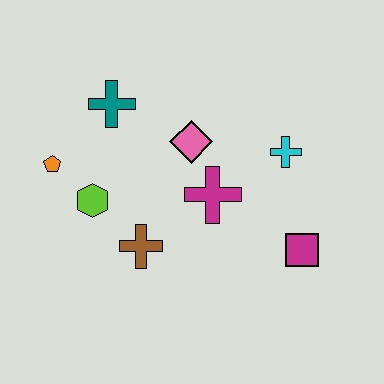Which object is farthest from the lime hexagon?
The magenta square is farthest from the lime hexagon.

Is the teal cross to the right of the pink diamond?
No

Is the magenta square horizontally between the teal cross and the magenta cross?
No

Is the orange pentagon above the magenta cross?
Yes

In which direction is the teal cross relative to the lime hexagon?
The teal cross is above the lime hexagon.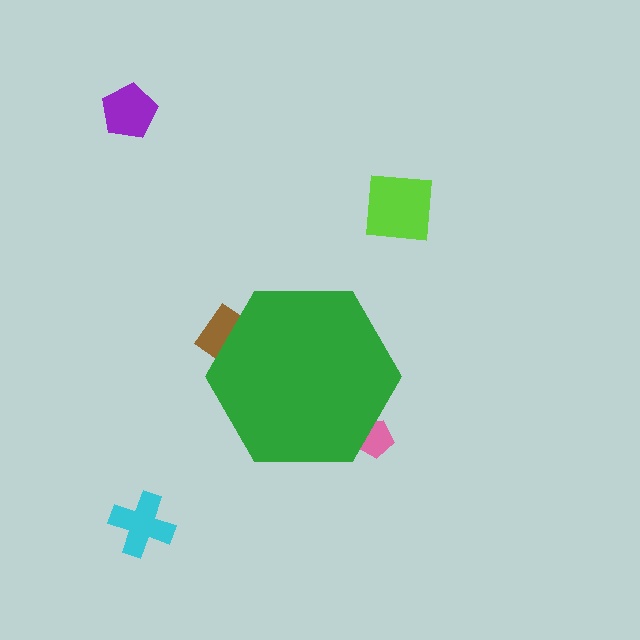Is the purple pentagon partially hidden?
No, the purple pentagon is fully visible.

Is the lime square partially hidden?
No, the lime square is fully visible.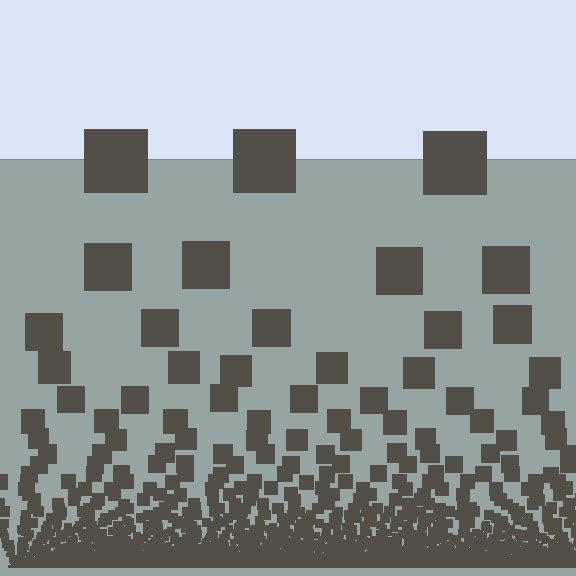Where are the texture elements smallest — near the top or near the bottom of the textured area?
Near the bottom.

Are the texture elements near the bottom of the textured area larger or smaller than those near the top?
Smaller. The gradient is inverted — elements near the bottom are smaller and denser.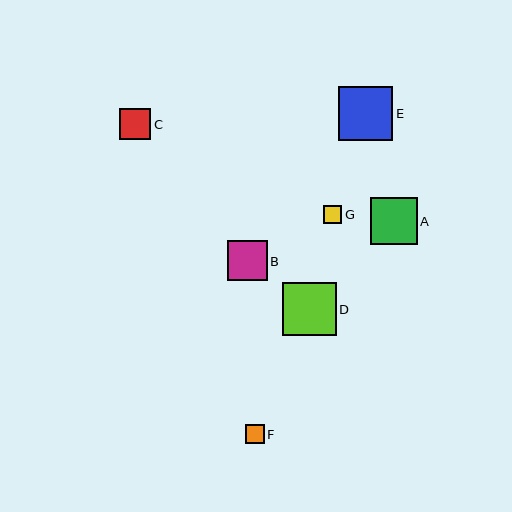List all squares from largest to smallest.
From largest to smallest: E, D, A, B, C, F, G.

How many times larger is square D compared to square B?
Square D is approximately 1.3 times the size of square B.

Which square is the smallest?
Square G is the smallest with a size of approximately 18 pixels.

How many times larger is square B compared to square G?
Square B is approximately 2.2 times the size of square G.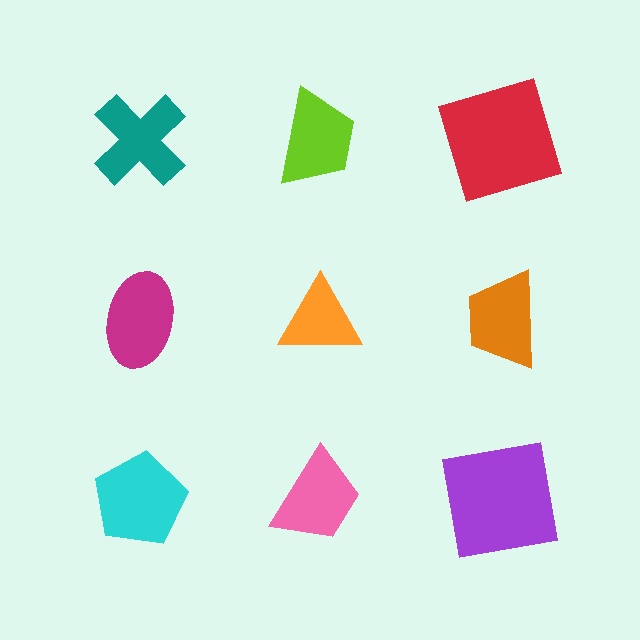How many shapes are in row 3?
3 shapes.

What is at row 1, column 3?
A red square.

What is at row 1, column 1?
A teal cross.